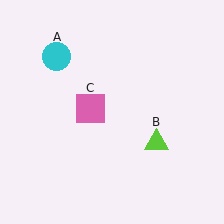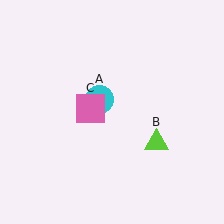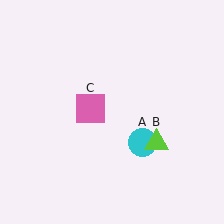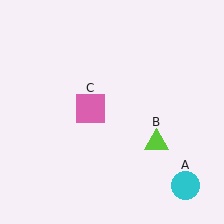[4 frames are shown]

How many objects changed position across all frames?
1 object changed position: cyan circle (object A).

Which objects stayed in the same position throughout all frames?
Lime triangle (object B) and pink square (object C) remained stationary.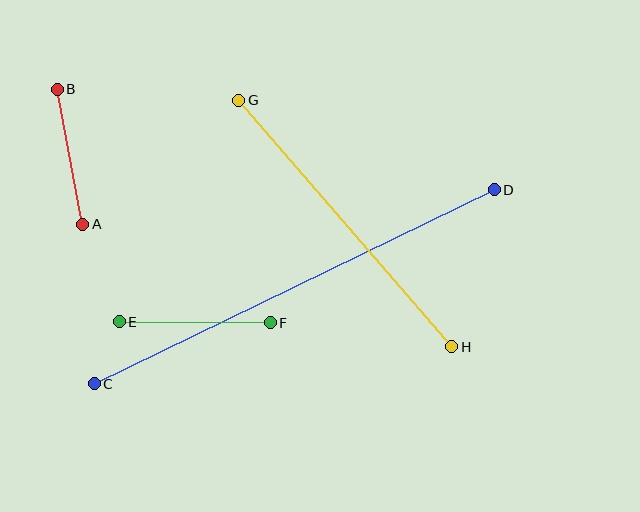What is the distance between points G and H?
The distance is approximately 326 pixels.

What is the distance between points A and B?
The distance is approximately 137 pixels.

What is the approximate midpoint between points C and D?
The midpoint is at approximately (294, 287) pixels.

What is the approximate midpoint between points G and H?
The midpoint is at approximately (345, 223) pixels.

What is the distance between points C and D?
The distance is approximately 444 pixels.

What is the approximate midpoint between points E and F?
The midpoint is at approximately (195, 322) pixels.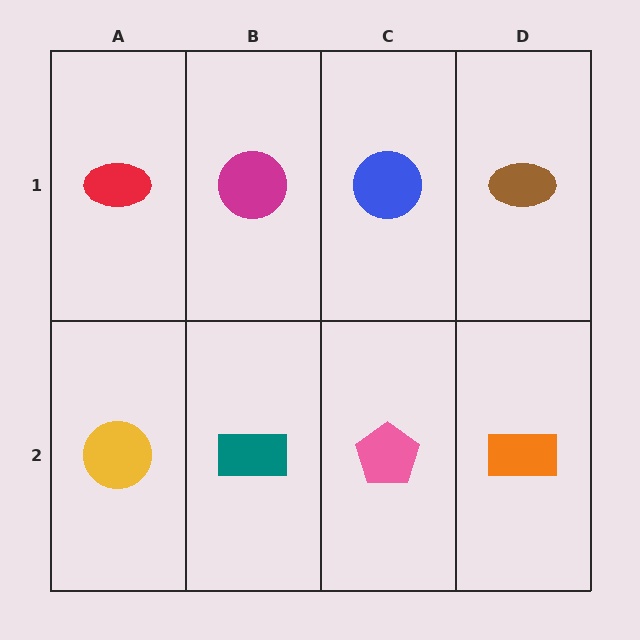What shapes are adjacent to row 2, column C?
A blue circle (row 1, column C), a teal rectangle (row 2, column B), an orange rectangle (row 2, column D).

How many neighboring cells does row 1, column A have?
2.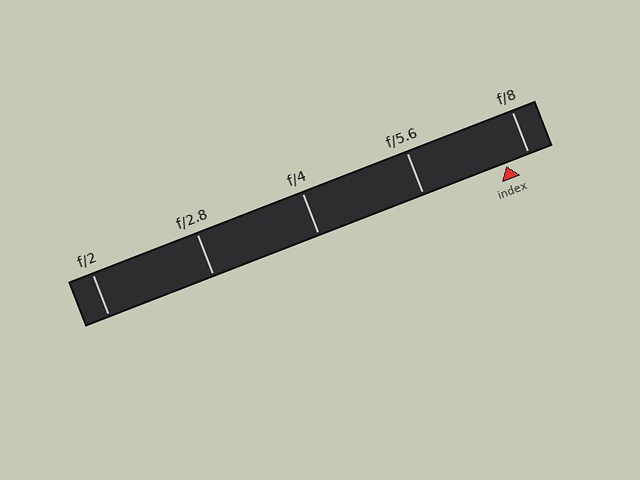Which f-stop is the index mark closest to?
The index mark is closest to f/8.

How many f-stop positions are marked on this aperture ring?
There are 5 f-stop positions marked.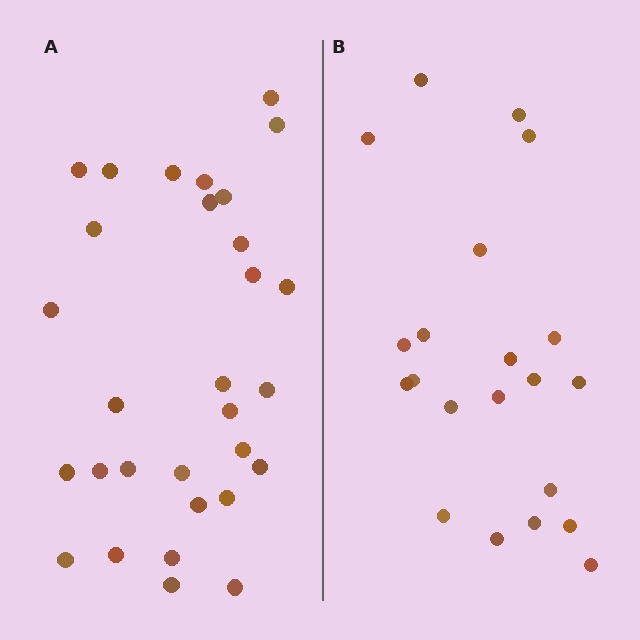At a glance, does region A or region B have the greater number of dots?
Region A (the left region) has more dots.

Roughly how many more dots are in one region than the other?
Region A has roughly 8 or so more dots than region B.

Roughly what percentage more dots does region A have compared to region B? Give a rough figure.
About 45% more.